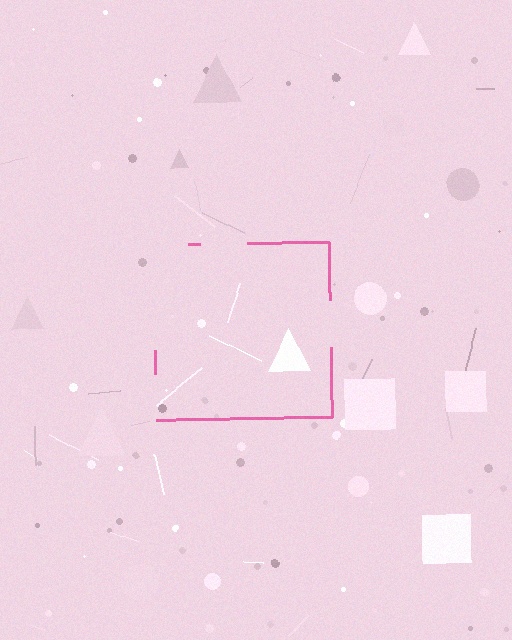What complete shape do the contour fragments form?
The contour fragments form a square.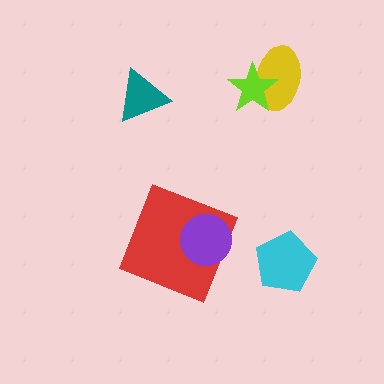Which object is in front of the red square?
The purple circle is in front of the red square.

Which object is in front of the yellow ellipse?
The lime star is in front of the yellow ellipse.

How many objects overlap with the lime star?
1 object overlaps with the lime star.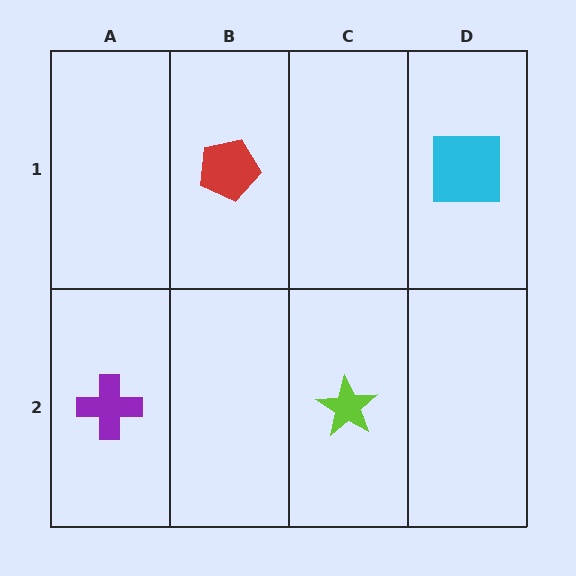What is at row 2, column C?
A lime star.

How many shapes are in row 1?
2 shapes.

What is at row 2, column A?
A purple cross.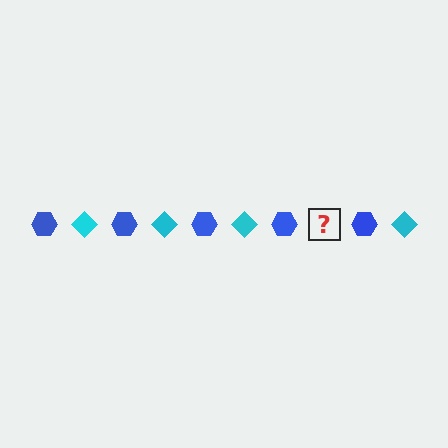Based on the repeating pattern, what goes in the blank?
The blank should be a cyan diamond.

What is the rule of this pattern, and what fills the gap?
The rule is that the pattern alternates between blue hexagon and cyan diamond. The gap should be filled with a cyan diamond.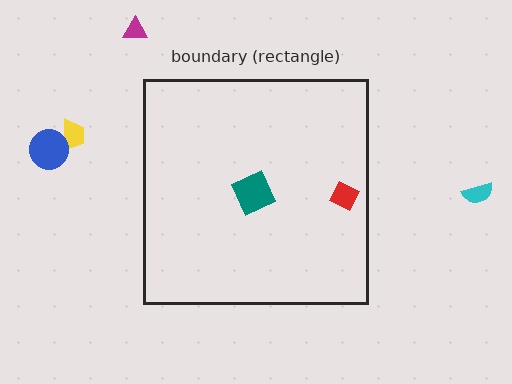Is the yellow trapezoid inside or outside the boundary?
Outside.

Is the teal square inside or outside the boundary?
Inside.